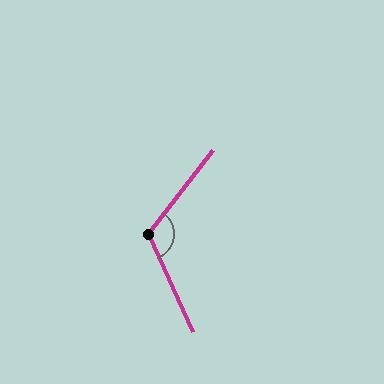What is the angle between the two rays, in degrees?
Approximately 118 degrees.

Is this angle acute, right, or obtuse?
It is obtuse.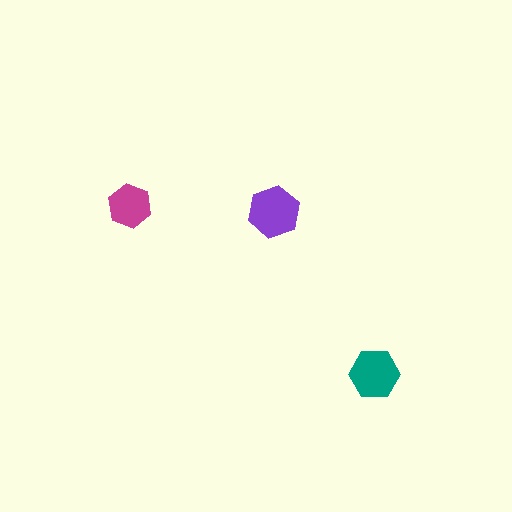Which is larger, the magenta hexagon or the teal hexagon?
The teal one.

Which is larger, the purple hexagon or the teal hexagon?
The purple one.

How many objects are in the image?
There are 3 objects in the image.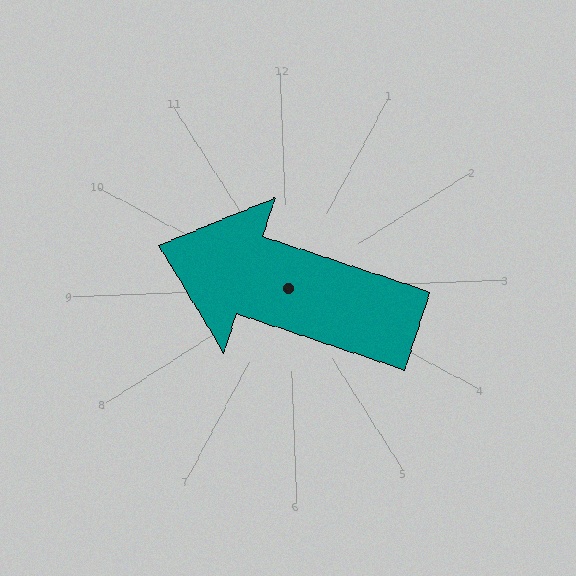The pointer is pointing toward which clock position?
Roughly 10 o'clock.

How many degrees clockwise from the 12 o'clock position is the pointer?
Approximately 291 degrees.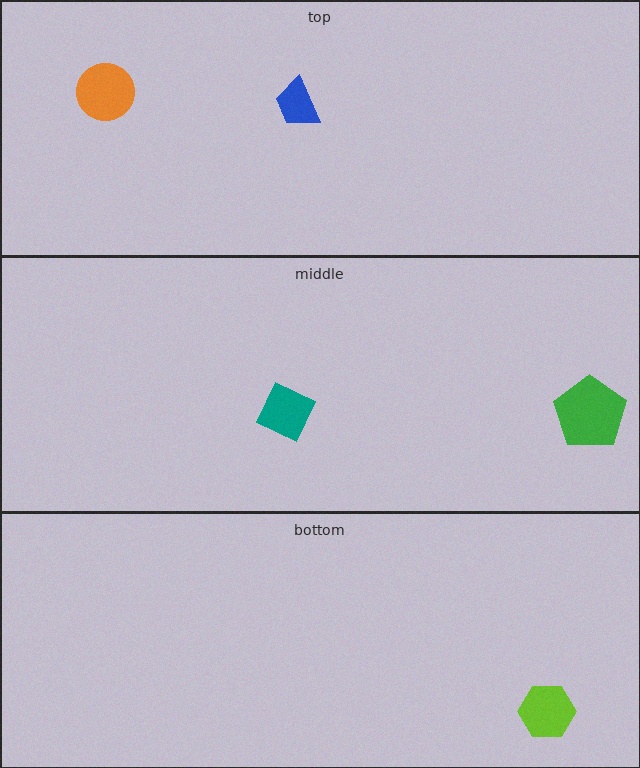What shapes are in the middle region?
The green pentagon, the teal diamond.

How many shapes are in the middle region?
2.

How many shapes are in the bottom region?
1.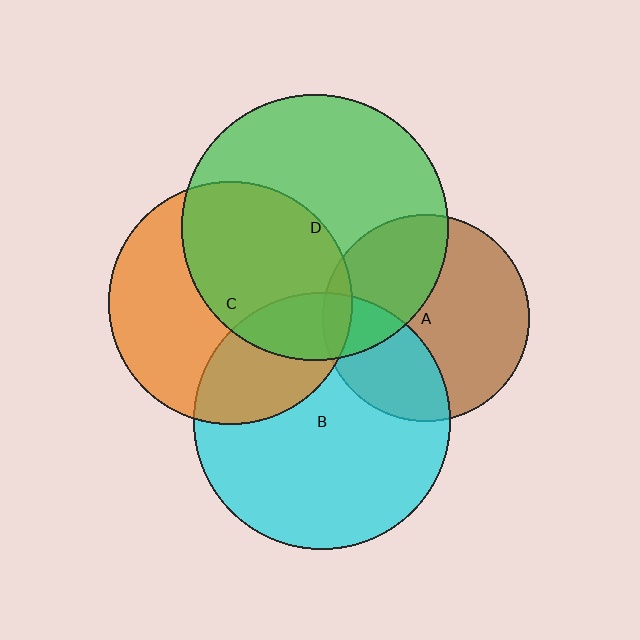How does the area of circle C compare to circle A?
Approximately 1.4 times.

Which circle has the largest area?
Circle D (green).